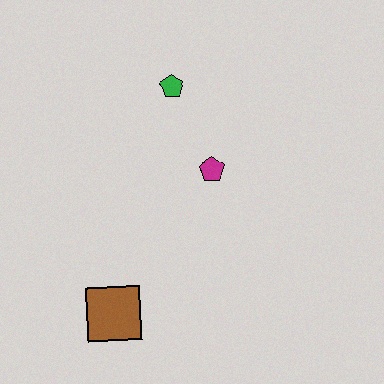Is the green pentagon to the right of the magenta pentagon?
No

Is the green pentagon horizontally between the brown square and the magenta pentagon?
Yes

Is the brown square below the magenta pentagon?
Yes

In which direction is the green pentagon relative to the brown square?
The green pentagon is above the brown square.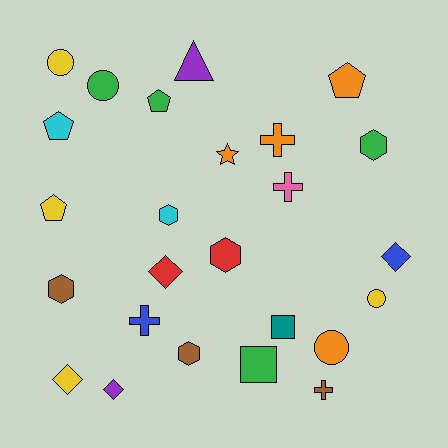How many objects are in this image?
There are 25 objects.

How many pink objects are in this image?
There is 1 pink object.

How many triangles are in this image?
There is 1 triangle.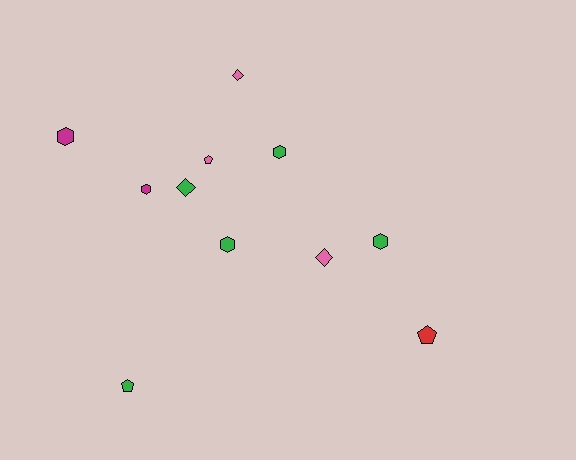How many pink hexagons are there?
There are no pink hexagons.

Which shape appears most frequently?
Hexagon, with 5 objects.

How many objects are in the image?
There are 11 objects.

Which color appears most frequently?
Green, with 5 objects.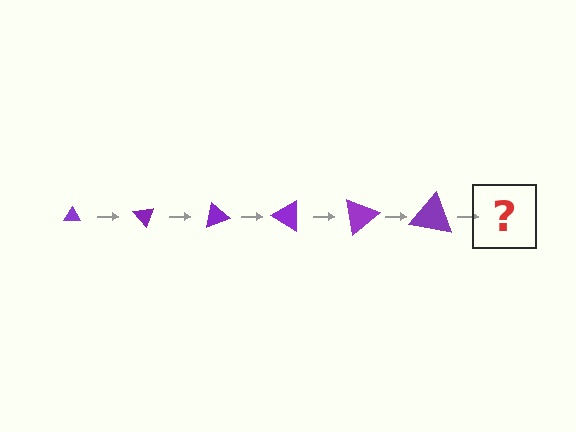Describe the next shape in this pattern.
It should be a triangle, larger than the previous one and rotated 300 degrees from the start.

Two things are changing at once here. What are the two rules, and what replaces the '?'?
The two rules are that the triangle grows larger each step and it rotates 50 degrees each step. The '?' should be a triangle, larger than the previous one and rotated 300 degrees from the start.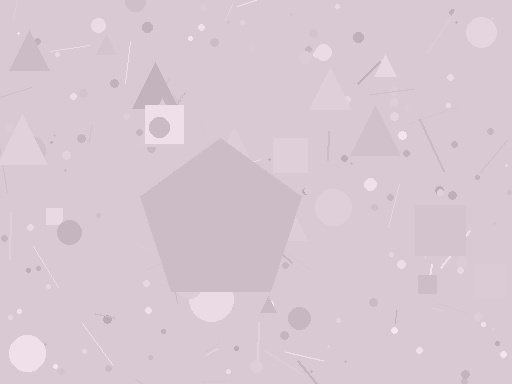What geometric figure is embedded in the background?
A pentagon is embedded in the background.